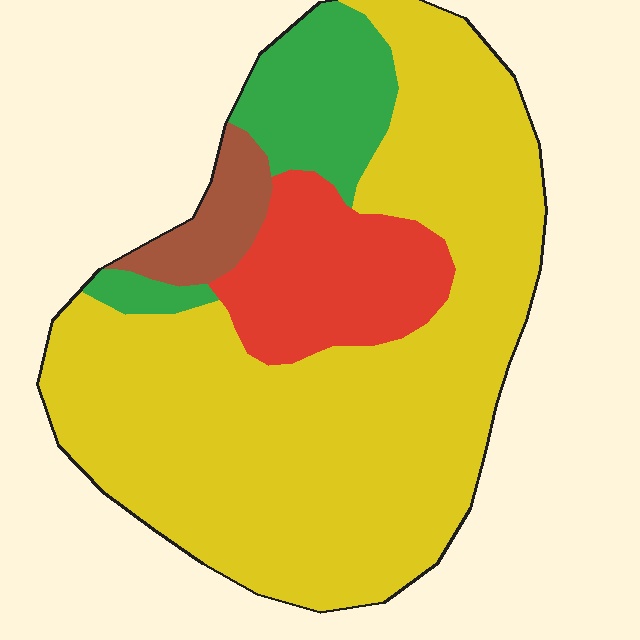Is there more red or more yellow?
Yellow.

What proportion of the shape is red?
Red covers 14% of the shape.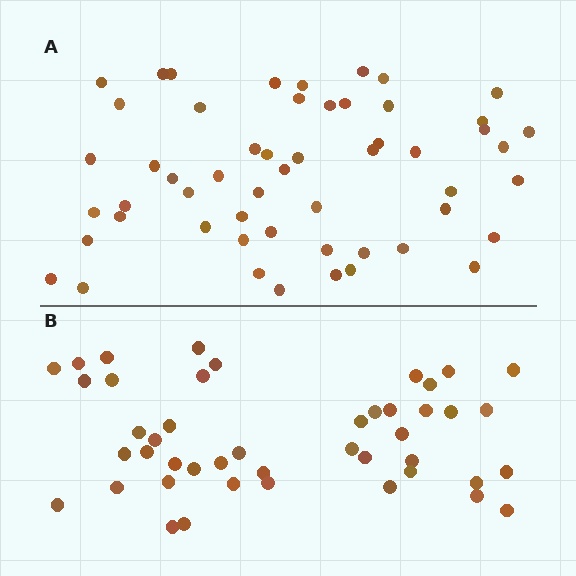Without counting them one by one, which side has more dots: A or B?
Region A (the top region) has more dots.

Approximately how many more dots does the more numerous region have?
Region A has roughly 8 or so more dots than region B.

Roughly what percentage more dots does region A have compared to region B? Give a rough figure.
About 20% more.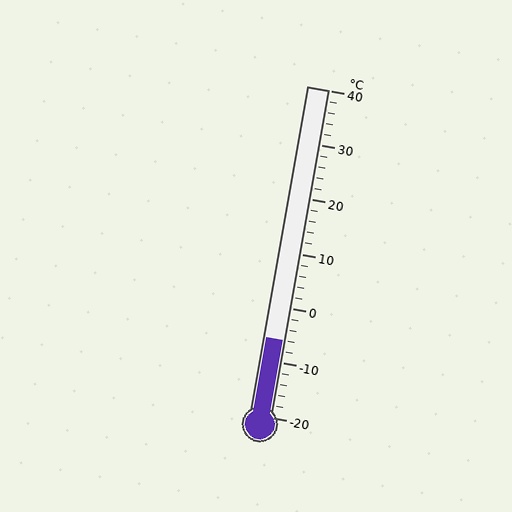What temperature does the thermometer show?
The thermometer shows approximately -6°C.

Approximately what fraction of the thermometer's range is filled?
The thermometer is filled to approximately 25% of its range.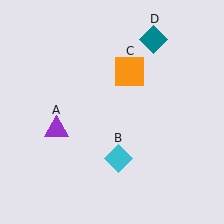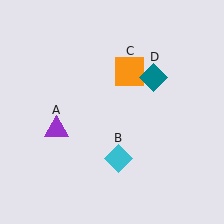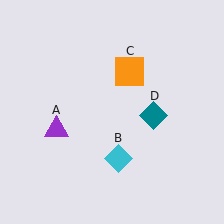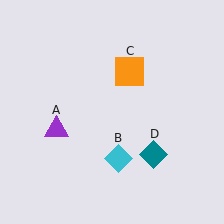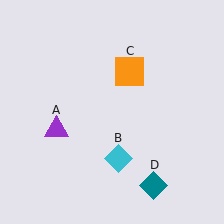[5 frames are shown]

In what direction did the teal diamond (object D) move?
The teal diamond (object D) moved down.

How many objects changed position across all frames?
1 object changed position: teal diamond (object D).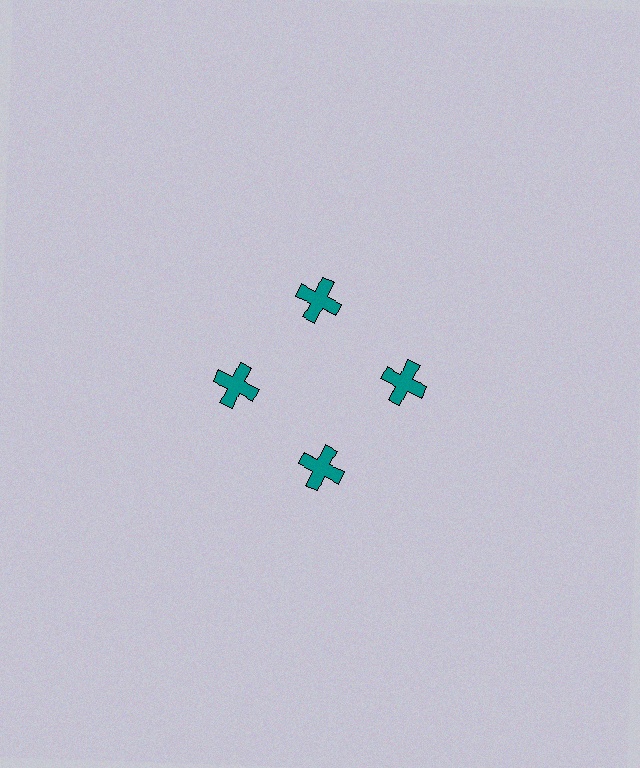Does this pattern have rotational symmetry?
Yes, this pattern has 4-fold rotational symmetry. It looks the same after rotating 90 degrees around the center.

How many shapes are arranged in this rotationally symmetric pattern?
There are 4 shapes, arranged in 4 groups of 1.